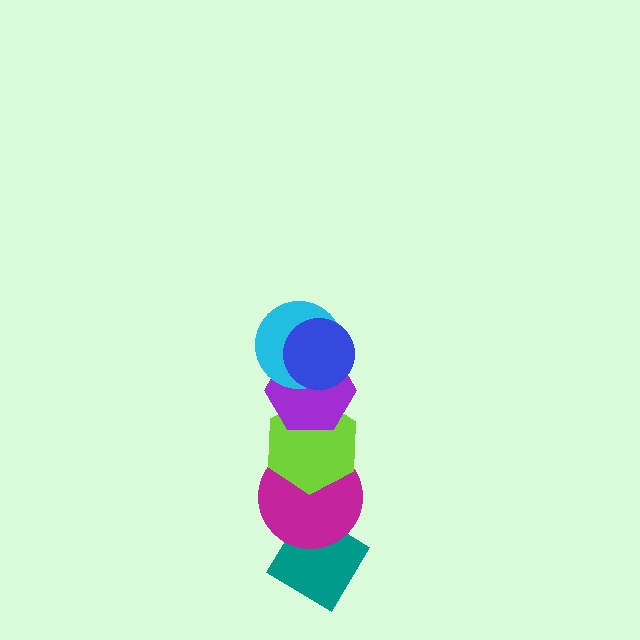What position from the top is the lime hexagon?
The lime hexagon is 4th from the top.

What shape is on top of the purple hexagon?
The cyan circle is on top of the purple hexagon.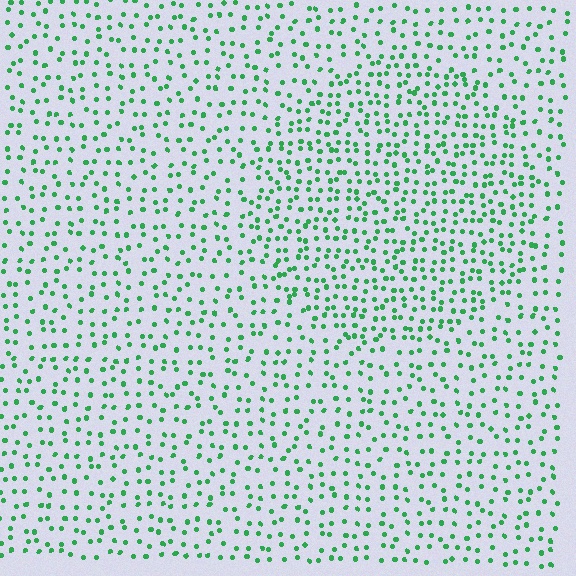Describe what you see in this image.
The image contains small green elements arranged at two different densities. A circle-shaped region is visible where the elements are more densely packed than the surrounding area.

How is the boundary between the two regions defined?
The boundary is defined by a change in element density (approximately 1.6x ratio). All elements are the same color, size, and shape.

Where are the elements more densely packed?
The elements are more densely packed inside the circle boundary.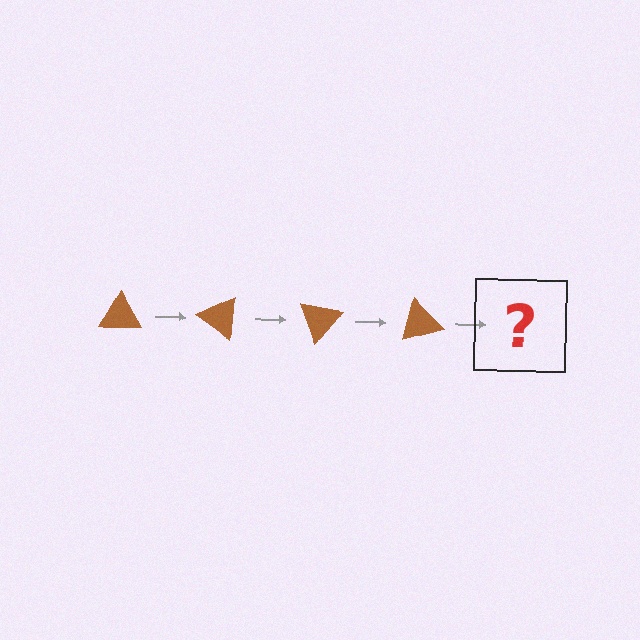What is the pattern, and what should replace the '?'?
The pattern is that the triangle rotates 35 degrees each step. The '?' should be a brown triangle rotated 140 degrees.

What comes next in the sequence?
The next element should be a brown triangle rotated 140 degrees.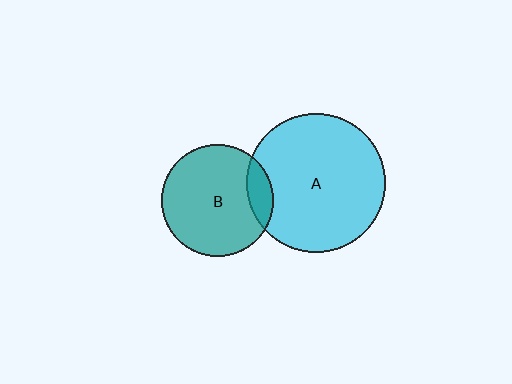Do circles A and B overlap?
Yes.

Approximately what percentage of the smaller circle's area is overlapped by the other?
Approximately 15%.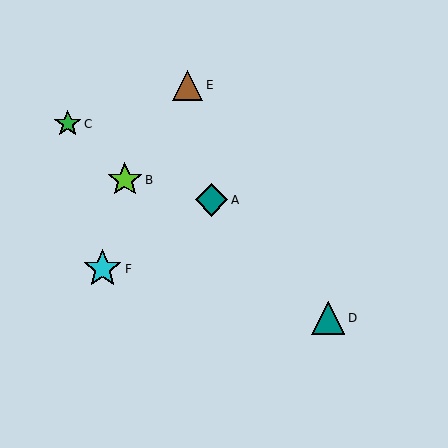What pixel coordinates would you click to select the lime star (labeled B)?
Click at (125, 180) to select the lime star B.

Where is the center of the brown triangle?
The center of the brown triangle is at (188, 85).